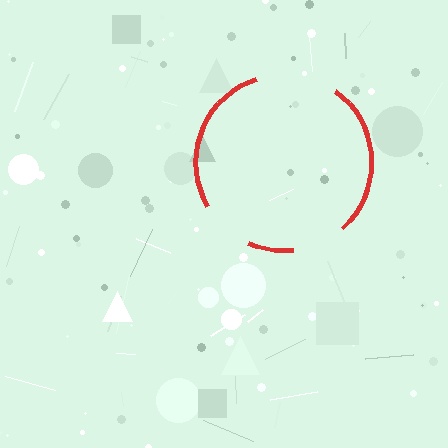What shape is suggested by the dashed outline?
The dashed outline suggests a circle.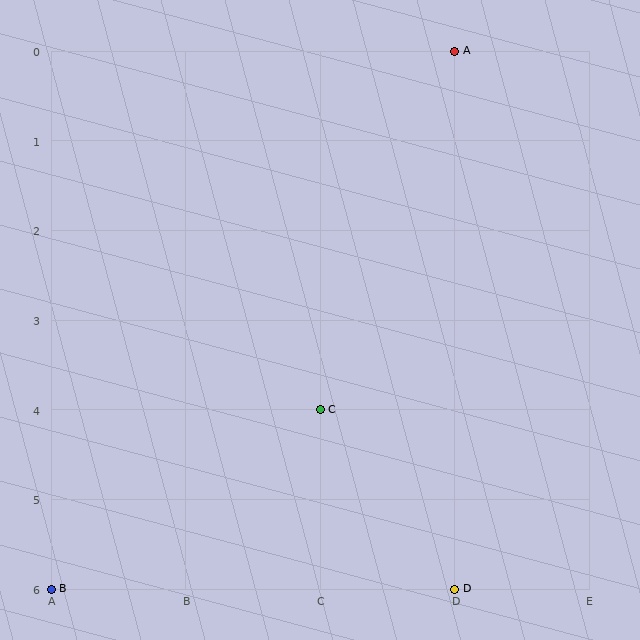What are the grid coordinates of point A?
Point A is at grid coordinates (D, 0).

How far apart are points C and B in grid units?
Points C and B are 2 columns and 2 rows apart (about 2.8 grid units diagonally).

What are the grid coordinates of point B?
Point B is at grid coordinates (A, 6).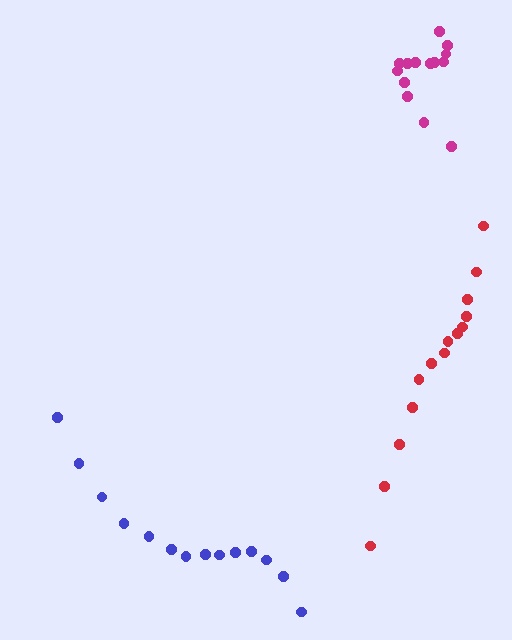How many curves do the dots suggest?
There are 3 distinct paths.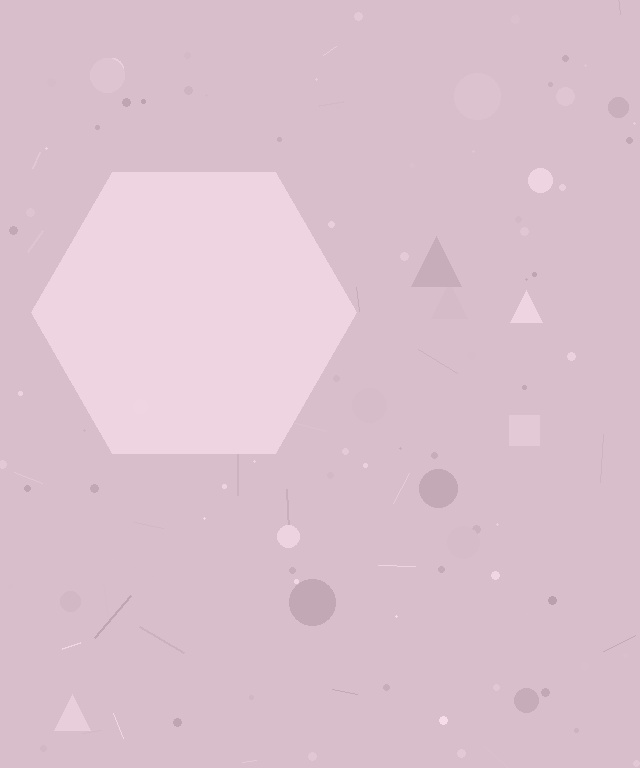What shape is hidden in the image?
A hexagon is hidden in the image.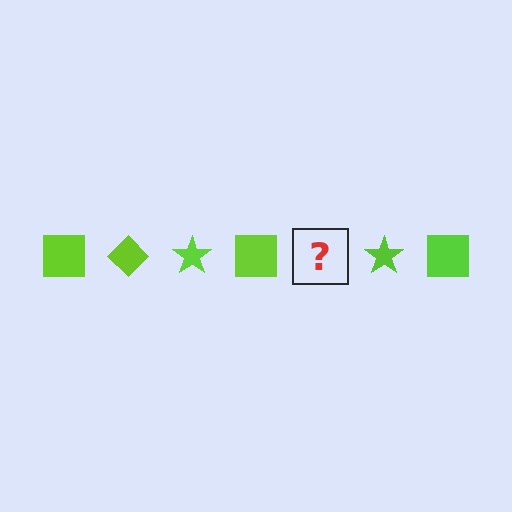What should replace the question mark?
The question mark should be replaced with a lime diamond.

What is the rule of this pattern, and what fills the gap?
The rule is that the pattern cycles through square, diamond, star shapes in lime. The gap should be filled with a lime diamond.